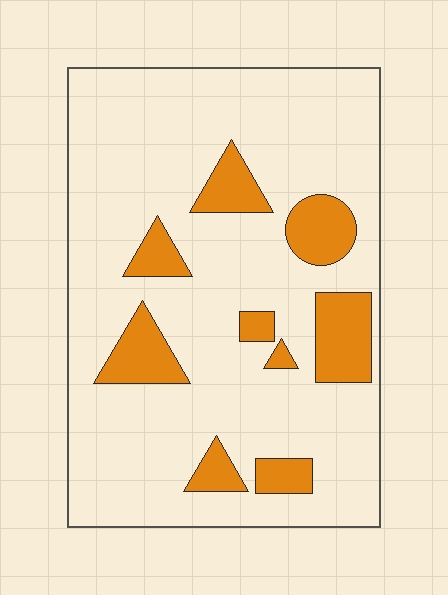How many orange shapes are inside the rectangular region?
9.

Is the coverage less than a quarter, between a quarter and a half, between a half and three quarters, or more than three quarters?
Less than a quarter.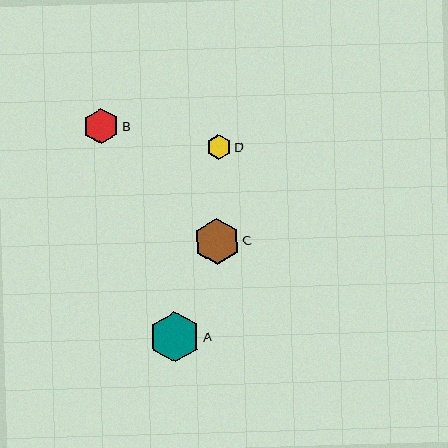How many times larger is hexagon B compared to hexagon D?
Hexagon B is approximately 1.4 times the size of hexagon D.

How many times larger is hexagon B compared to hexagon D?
Hexagon B is approximately 1.4 times the size of hexagon D.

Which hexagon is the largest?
Hexagon A is the largest with a size of approximately 51 pixels.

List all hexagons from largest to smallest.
From largest to smallest: A, C, B, D.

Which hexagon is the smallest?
Hexagon D is the smallest with a size of approximately 25 pixels.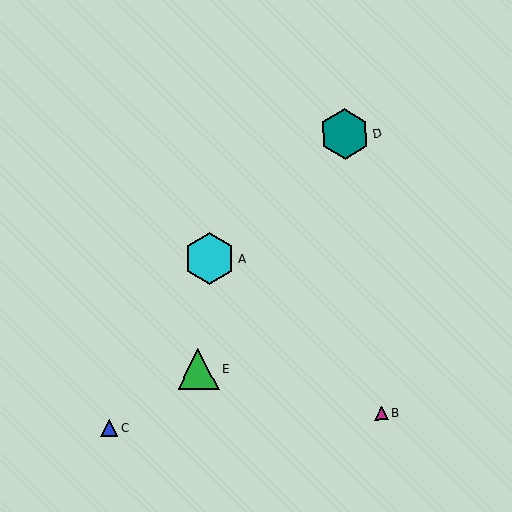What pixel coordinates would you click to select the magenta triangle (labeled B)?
Click at (381, 413) to select the magenta triangle B.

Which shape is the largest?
The cyan hexagon (labeled A) is the largest.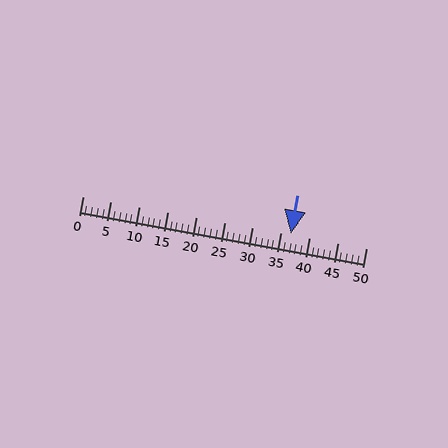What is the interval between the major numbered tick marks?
The major tick marks are spaced 5 units apart.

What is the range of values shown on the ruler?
The ruler shows values from 0 to 50.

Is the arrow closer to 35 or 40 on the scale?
The arrow is closer to 35.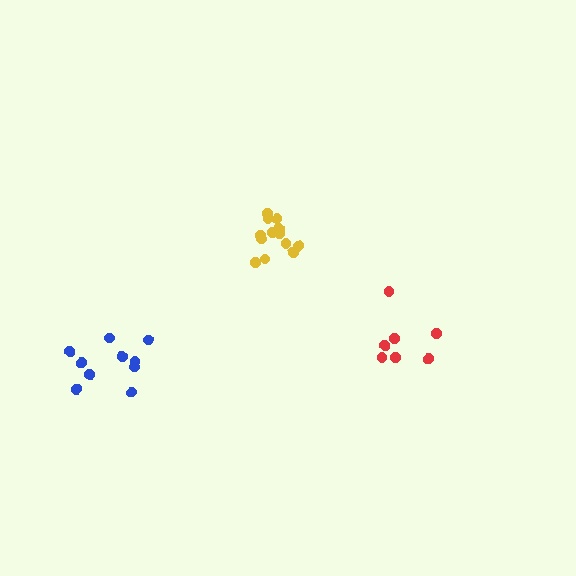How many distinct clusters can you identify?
There are 3 distinct clusters.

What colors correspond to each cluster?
The clusters are colored: yellow, blue, red.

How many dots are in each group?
Group 1: 13 dots, Group 2: 10 dots, Group 3: 7 dots (30 total).